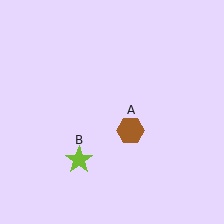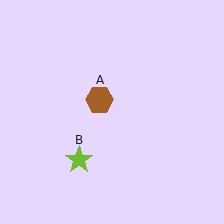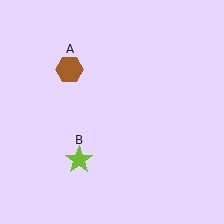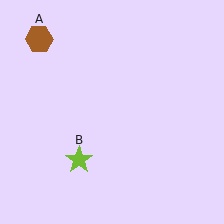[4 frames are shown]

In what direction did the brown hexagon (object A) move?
The brown hexagon (object A) moved up and to the left.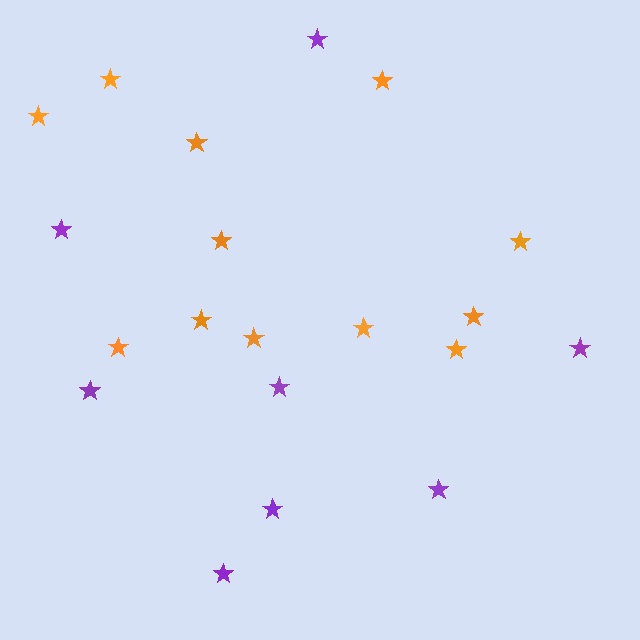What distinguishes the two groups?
There are 2 groups: one group of orange stars (12) and one group of purple stars (8).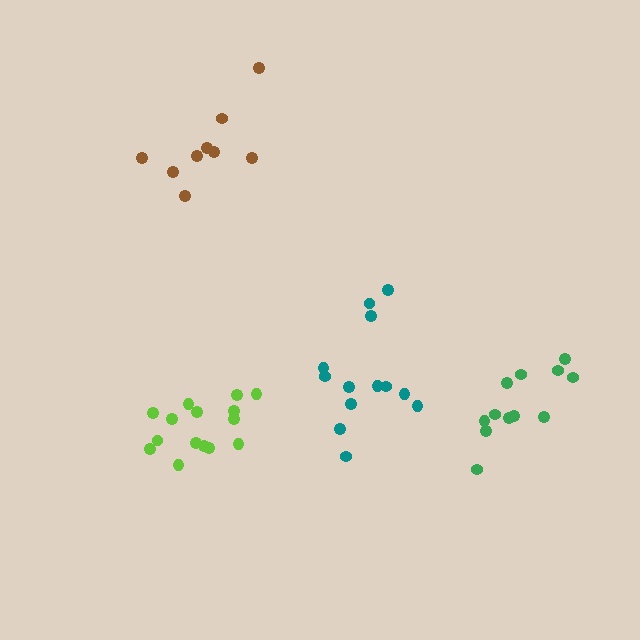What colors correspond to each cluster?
The clusters are colored: lime, teal, green, brown.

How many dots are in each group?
Group 1: 15 dots, Group 2: 13 dots, Group 3: 12 dots, Group 4: 9 dots (49 total).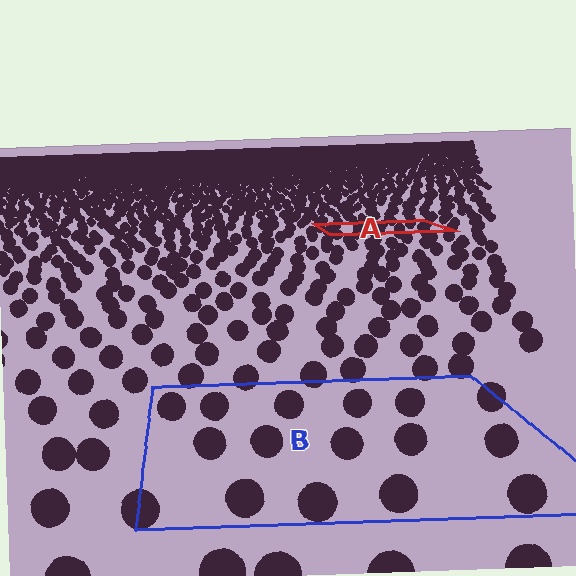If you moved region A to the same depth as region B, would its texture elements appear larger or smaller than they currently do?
They would appear larger. At a closer depth, the same texture elements are projected at a bigger on-screen size.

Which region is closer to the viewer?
Region B is closer. The texture elements there are larger and more spread out.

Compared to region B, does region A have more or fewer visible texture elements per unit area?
Region A has more texture elements per unit area — they are packed more densely because it is farther away.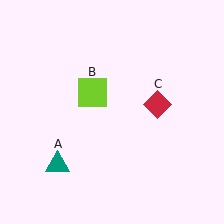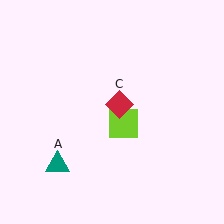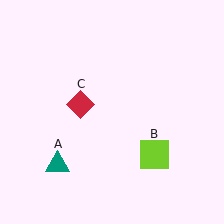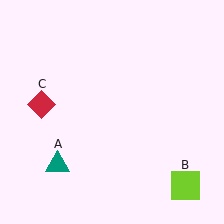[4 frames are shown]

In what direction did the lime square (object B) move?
The lime square (object B) moved down and to the right.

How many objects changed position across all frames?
2 objects changed position: lime square (object B), red diamond (object C).